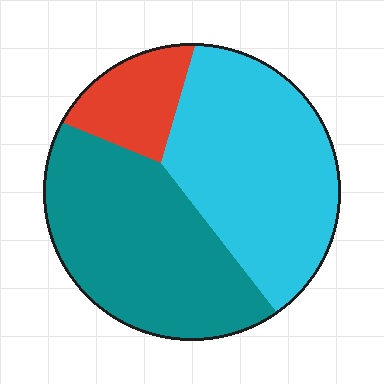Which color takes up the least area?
Red, at roughly 15%.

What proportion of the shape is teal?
Teal covers about 45% of the shape.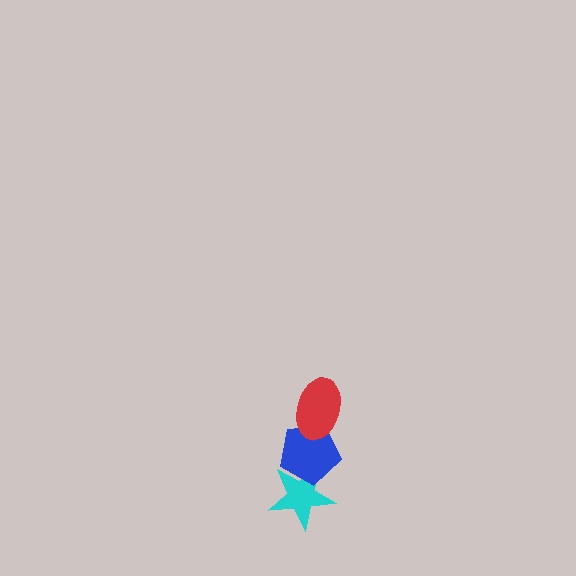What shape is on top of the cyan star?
The blue pentagon is on top of the cyan star.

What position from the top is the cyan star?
The cyan star is 3rd from the top.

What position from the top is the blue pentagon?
The blue pentagon is 2nd from the top.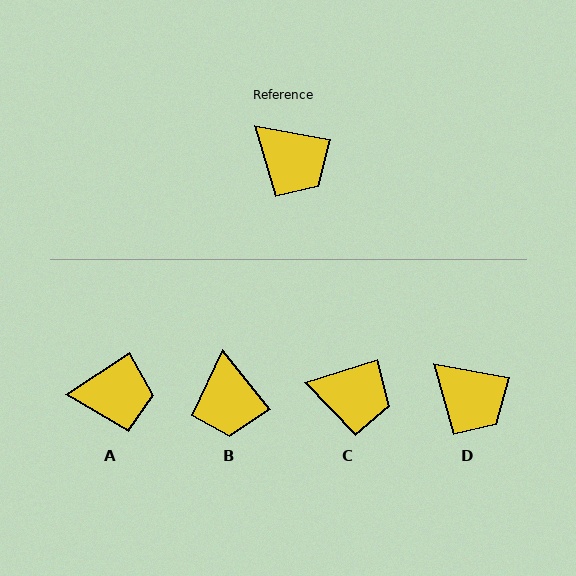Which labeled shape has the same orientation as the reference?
D.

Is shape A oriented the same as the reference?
No, it is off by about 43 degrees.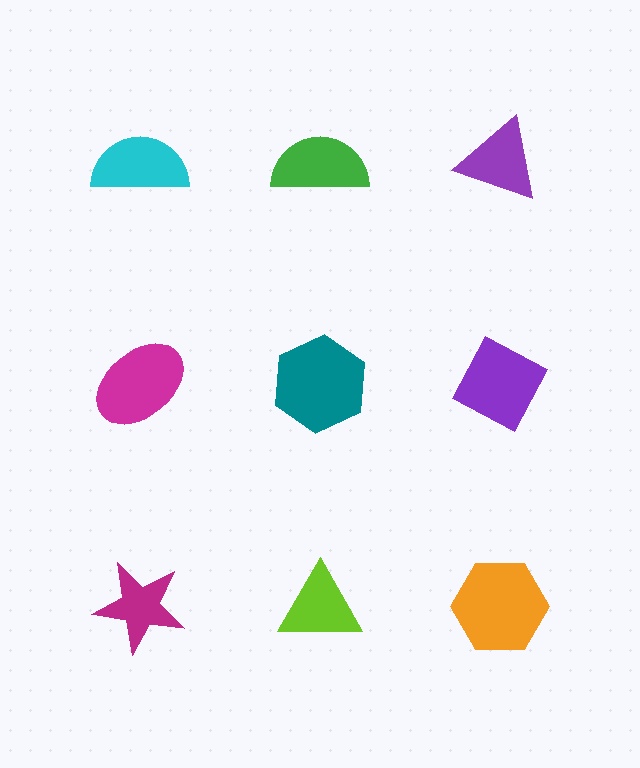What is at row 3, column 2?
A lime triangle.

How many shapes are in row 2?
3 shapes.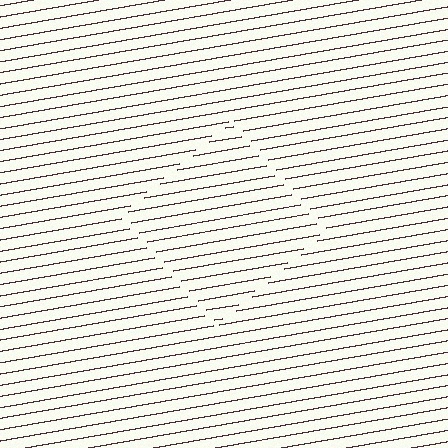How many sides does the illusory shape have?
4 sides — the line-ends trace a square.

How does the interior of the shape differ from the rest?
The interior of the shape contains the same grating, shifted by half a period — the contour is defined by the phase discontinuity where line-ends from the inner and outer gratings abut.